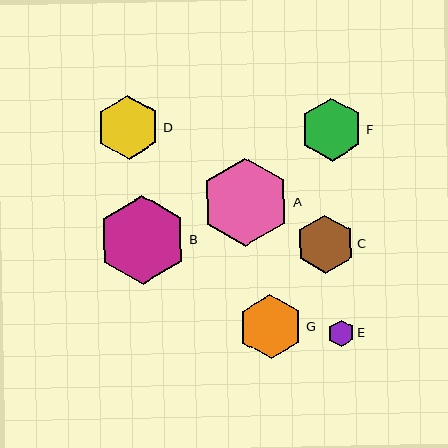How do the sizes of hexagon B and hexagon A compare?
Hexagon B and hexagon A are approximately the same size.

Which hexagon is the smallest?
Hexagon E is the smallest with a size of approximately 27 pixels.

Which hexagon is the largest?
Hexagon B is the largest with a size of approximately 89 pixels.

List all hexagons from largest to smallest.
From largest to smallest: B, A, D, G, F, C, E.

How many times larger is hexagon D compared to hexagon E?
Hexagon D is approximately 2.4 times the size of hexagon E.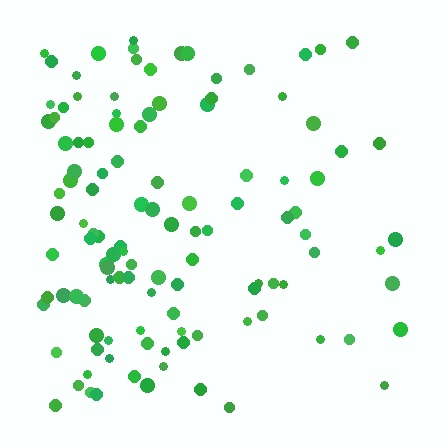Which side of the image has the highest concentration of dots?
The left.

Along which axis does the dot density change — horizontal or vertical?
Horizontal.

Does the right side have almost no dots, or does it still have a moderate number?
Still a moderate number, just noticeably fewer than the left.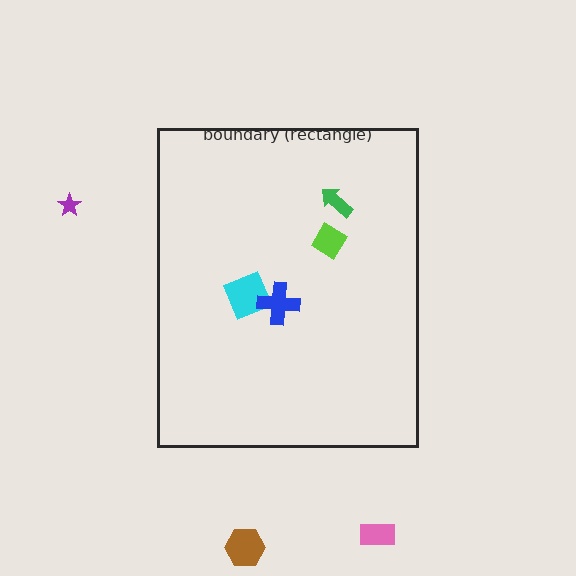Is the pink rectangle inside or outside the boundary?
Outside.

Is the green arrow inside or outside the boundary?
Inside.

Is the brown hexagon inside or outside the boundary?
Outside.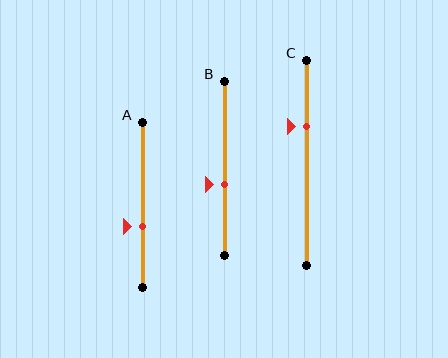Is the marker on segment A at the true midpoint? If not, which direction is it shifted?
No, the marker on segment A is shifted downward by about 13% of the segment length.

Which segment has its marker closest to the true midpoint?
Segment B has its marker closest to the true midpoint.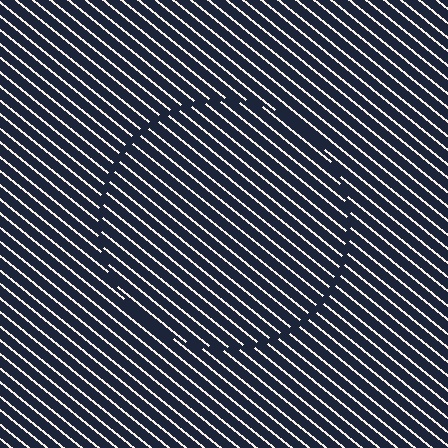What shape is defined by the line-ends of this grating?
An illusory circle. The interior of the shape contains the same grating, shifted by half a period — the contour is defined by the phase discontinuity where line-ends from the inner and outer gratings abut.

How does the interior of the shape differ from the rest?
The interior of the shape contains the same grating, shifted by half a period — the contour is defined by the phase discontinuity where line-ends from the inner and outer gratings abut.